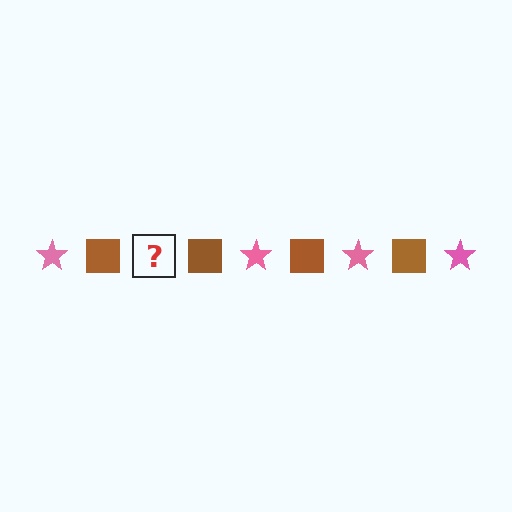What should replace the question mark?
The question mark should be replaced with a pink star.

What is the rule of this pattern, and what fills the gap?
The rule is that the pattern alternates between pink star and brown square. The gap should be filled with a pink star.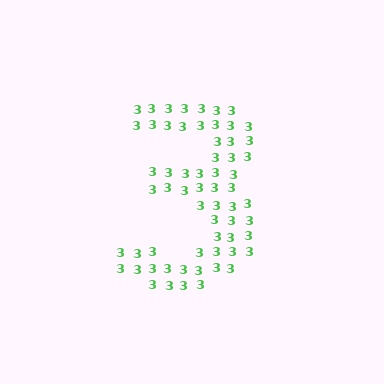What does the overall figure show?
The overall figure shows the digit 3.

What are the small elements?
The small elements are digit 3's.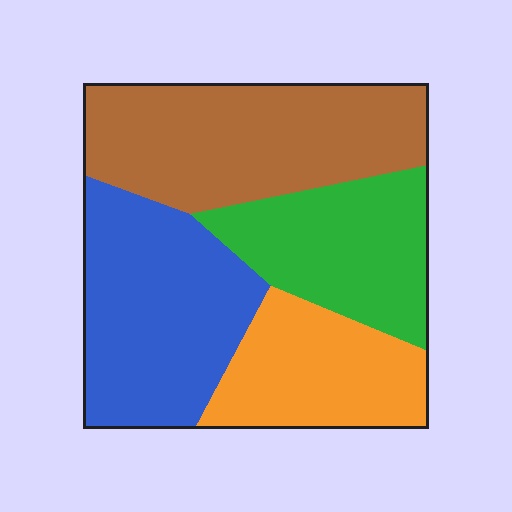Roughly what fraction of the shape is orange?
Orange covers about 20% of the shape.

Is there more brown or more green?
Brown.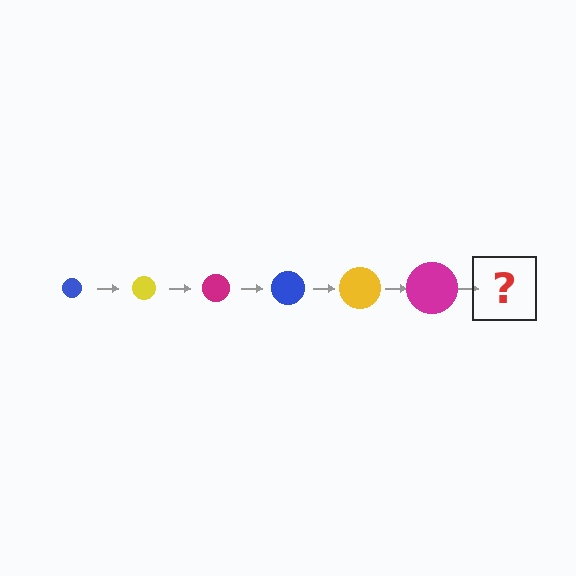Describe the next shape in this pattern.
It should be a blue circle, larger than the previous one.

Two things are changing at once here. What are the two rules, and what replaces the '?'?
The two rules are that the circle grows larger each step and the color cycles through blue, yellow, and magenta. The '?' should be a blue circle, larger than the previous one.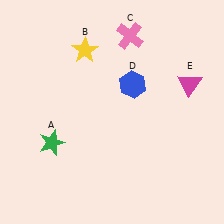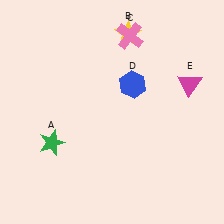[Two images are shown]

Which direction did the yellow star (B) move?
The yellow star (B) moved right.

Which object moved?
The yellow star (B) moved right.